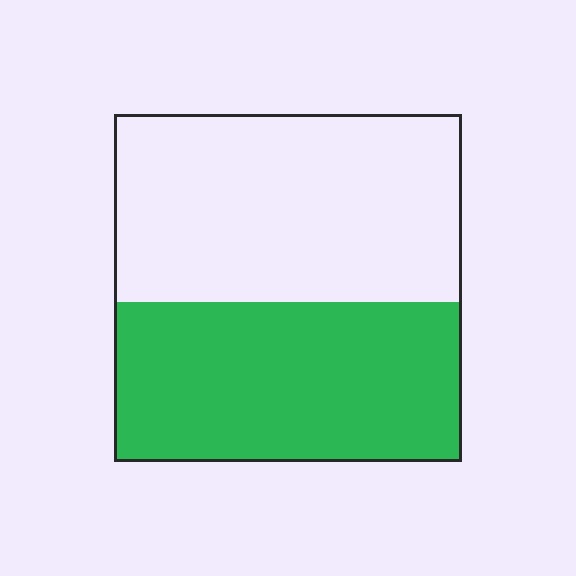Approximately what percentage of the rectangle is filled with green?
Approximately 45%.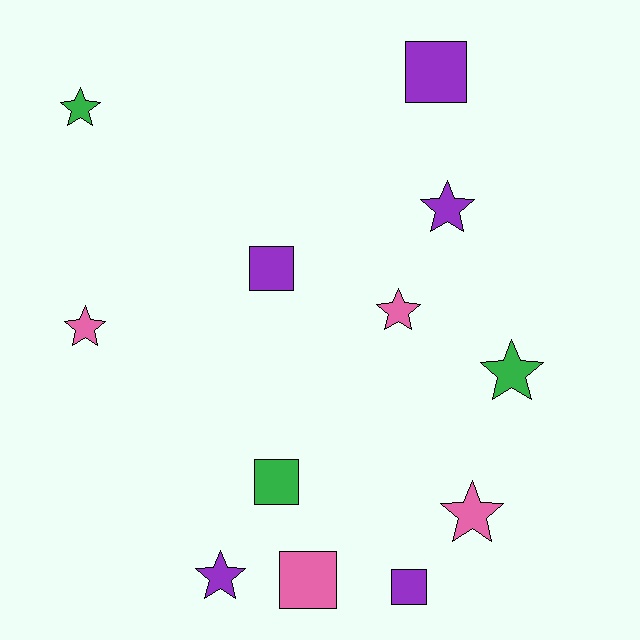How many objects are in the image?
There are 12 objects.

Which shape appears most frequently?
Star, with 7 objects.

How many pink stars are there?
There are 3 pink stars.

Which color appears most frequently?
Purple, with 5 objects.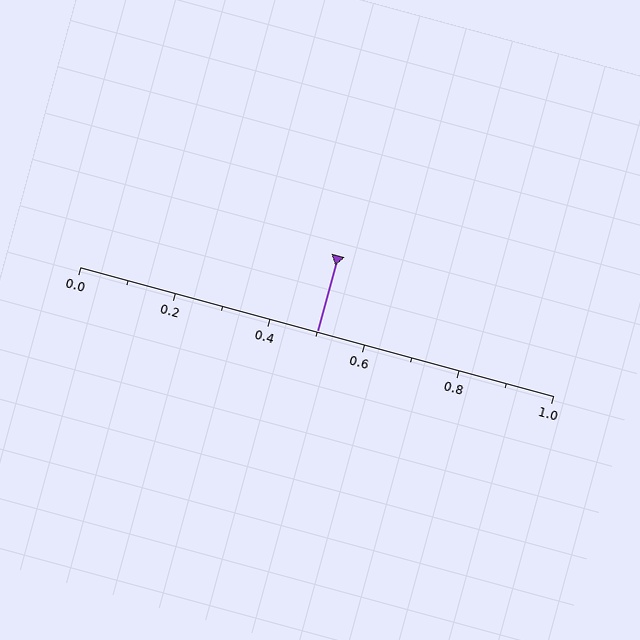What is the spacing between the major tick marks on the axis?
The major ticks are spaced 0.2 apart.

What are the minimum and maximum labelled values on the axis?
The axis runs from 0.0 to 1.0.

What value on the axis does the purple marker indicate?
The marker indicates approximately 0.5.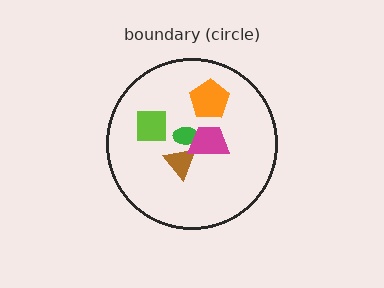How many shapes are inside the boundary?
5 inside, 0 outside.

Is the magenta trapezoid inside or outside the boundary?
Inside.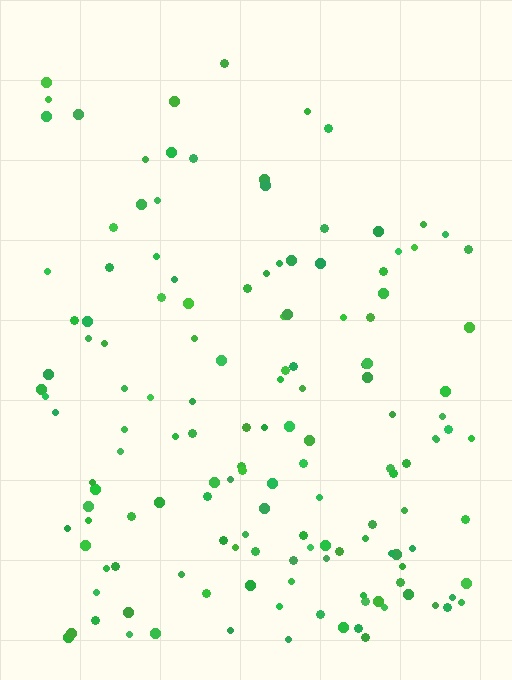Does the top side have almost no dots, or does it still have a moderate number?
Still a moderate number, just noticeably fewer than the bottom.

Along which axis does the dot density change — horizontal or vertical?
Vertical.